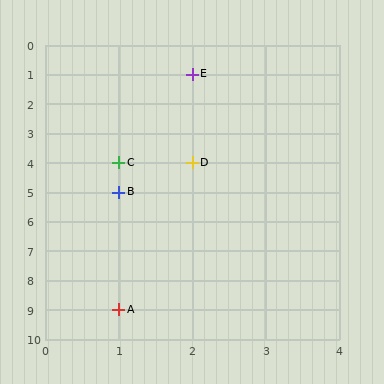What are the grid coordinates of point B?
Point B is at grid coordinates (1, 5).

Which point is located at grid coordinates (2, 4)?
Point D is at (2, 4).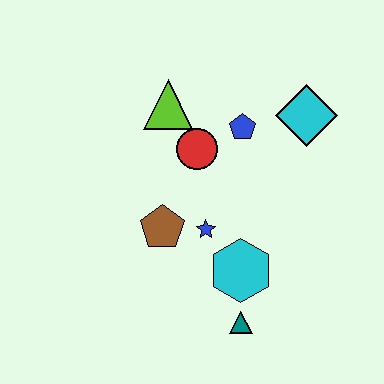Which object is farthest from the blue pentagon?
The teal triangle is farthest from the blue pentagon.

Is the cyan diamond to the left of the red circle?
No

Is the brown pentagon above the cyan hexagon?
Yes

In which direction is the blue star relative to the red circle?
The blue star is below the red circle.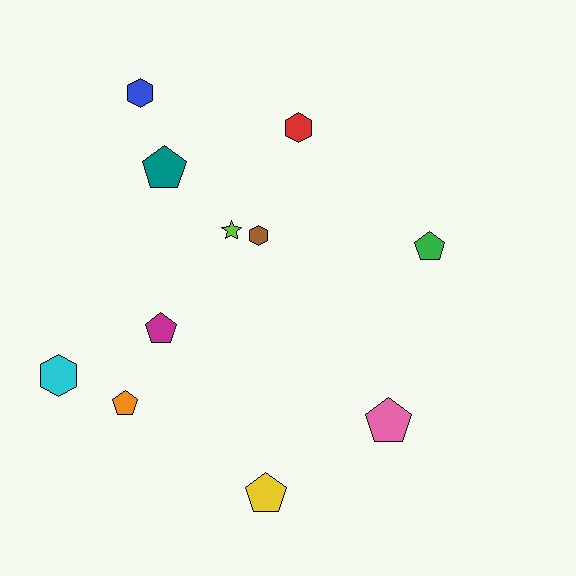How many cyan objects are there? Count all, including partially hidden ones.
There is 1 cyan object.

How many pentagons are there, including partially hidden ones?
There are 6 pentagons.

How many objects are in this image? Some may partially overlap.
There are 11 objects.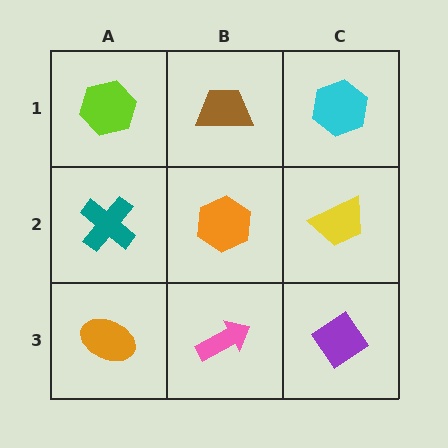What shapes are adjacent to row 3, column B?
An orange hexagon (row 2, column B), an orange ellipse (row 3, column A), a purple diamond (row 3, column C).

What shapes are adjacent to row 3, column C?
A yellow trapezoid (row 2, column C), a pink arrow (row 3, column B).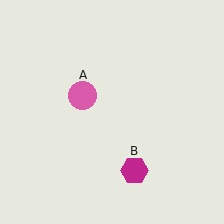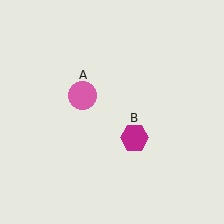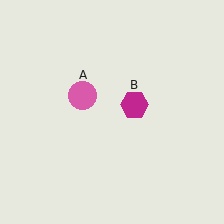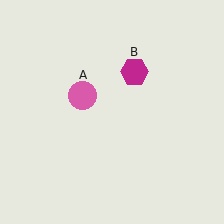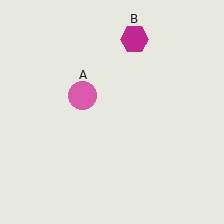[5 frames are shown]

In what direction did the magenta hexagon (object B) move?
The magenta hexagon (object B) moved up.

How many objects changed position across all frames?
1 object changed position: magenta hexagon (object B).